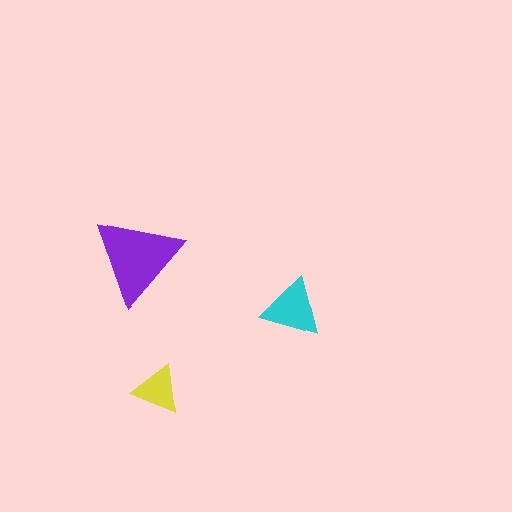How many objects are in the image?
There are 3 objects in the image.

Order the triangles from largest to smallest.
the purple one, the cyan one, the yellow one.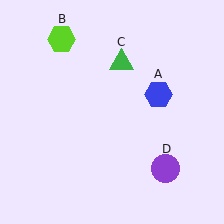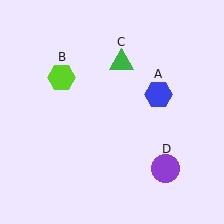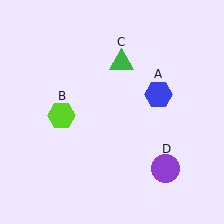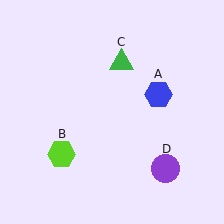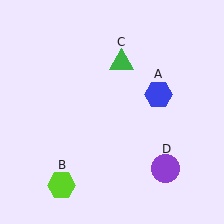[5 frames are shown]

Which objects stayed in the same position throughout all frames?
Blue hexagon (object A) and green triangle (object C) and purple circle (object D) remained stationary.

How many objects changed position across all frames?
1 object changed position: lime hexagon (object B).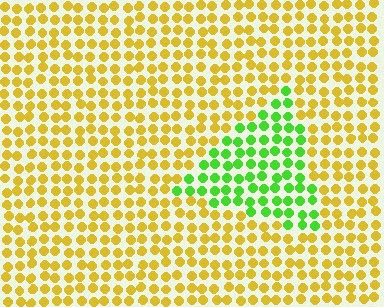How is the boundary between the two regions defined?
The boundary is defined purely by a slight shift in hue (about 62 degrees). Spacing, size, and orientation are identical on both sides.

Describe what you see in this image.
The image is filled with small yellow elements in a uniform arrangement. A triangle-shaped region is visible where the elements are tinted to a slightly different hue, forming a subtle color boundary.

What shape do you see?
I see a triangle.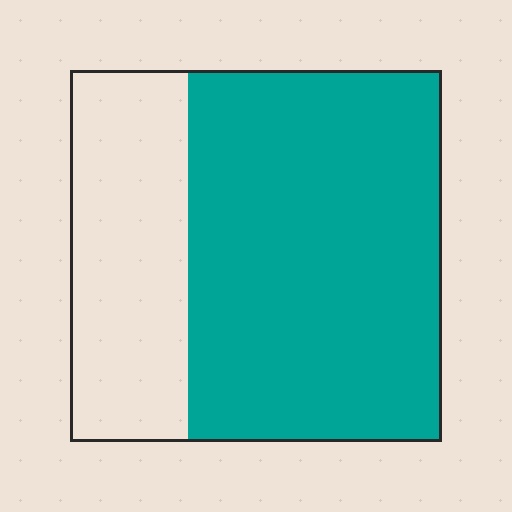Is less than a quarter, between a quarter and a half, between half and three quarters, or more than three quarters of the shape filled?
Between half and three quarters.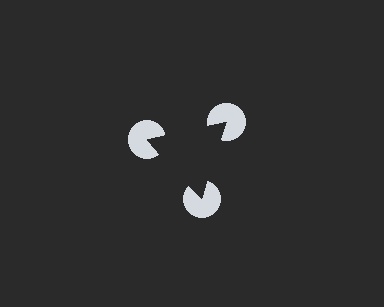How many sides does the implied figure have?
3 sides.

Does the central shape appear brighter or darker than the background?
It typically appears slightly darker than the background, even though no actual brightness change is drawn.